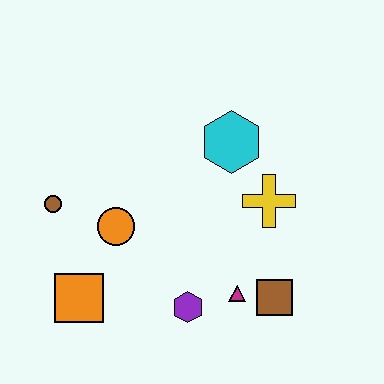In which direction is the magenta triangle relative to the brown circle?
The magenta triangle is to the right of the brown circle.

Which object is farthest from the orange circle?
The brown square is farthest from the orange circle.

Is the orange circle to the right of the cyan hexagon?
No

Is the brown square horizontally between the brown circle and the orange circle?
No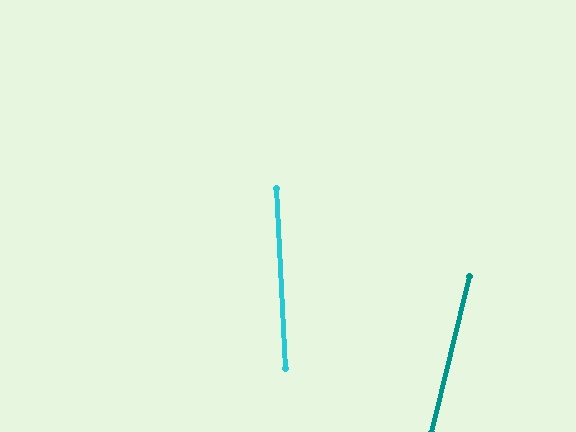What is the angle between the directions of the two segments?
Approximately 16 degrees.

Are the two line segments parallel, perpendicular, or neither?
Neither parallel nor perpendicular — they differ by about 16°.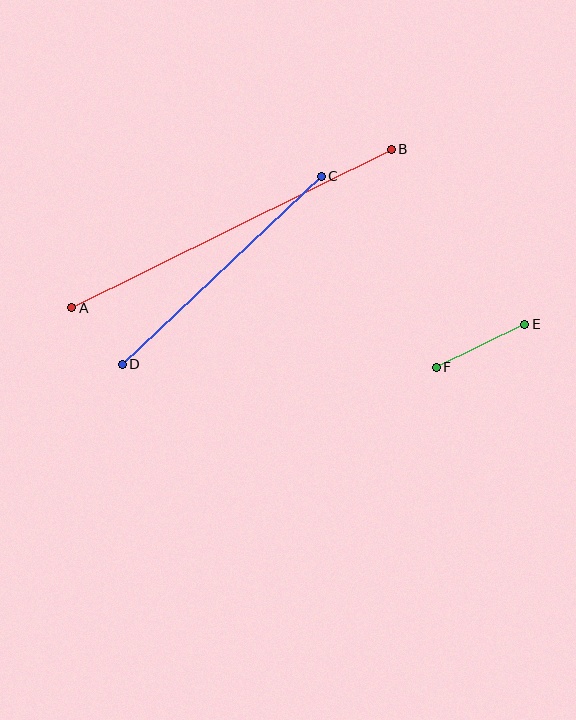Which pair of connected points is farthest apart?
Points A and B are farthest apart.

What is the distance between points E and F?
The distance is approximately 99 pixels.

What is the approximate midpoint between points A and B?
The midpoint is at approximately (231, 228) pixels.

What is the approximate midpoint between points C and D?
The midpoint is at approximately (222, 270) pixels.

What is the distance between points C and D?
The distance is approximately 274 pixels.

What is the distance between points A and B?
The distance is approximately 357 pixels.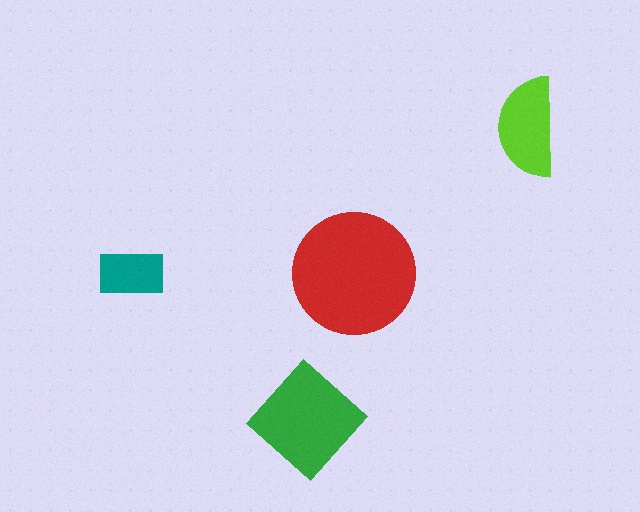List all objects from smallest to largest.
The teal rectangle, the lime semicircle, the green diamond, the red circle.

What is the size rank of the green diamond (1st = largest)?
2nd.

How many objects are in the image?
There are 4 objects in the image.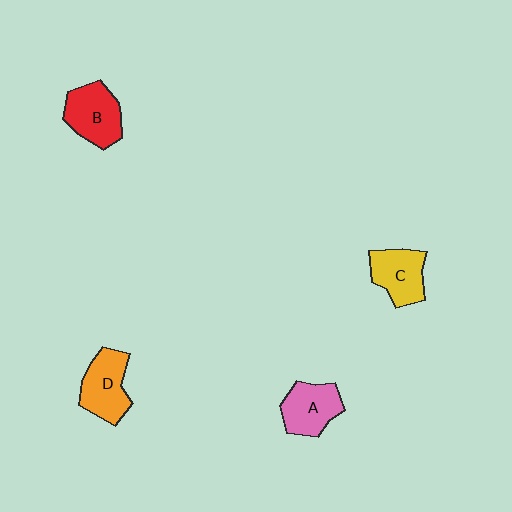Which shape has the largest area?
Shape B (red).